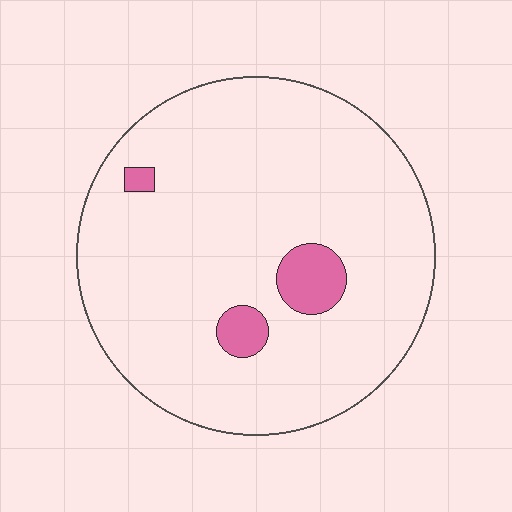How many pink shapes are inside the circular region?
3.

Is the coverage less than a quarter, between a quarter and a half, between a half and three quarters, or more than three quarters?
Less than a quarter.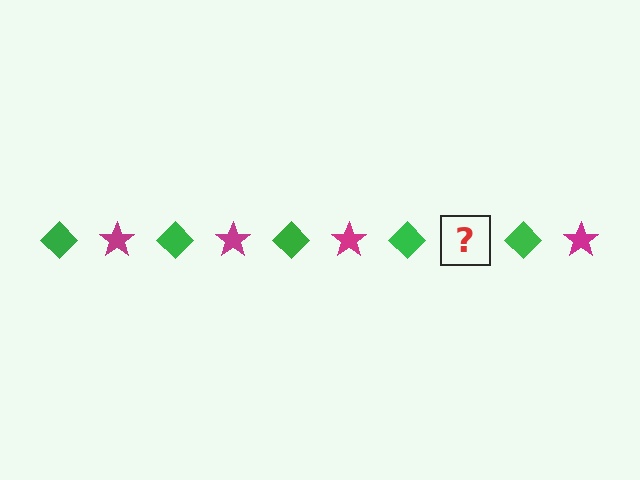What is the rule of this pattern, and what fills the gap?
The rule is that the pattern alternates between green diamond and magenta star. The gap should be filled with a magenta star.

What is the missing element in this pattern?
The missing element is a magenta star.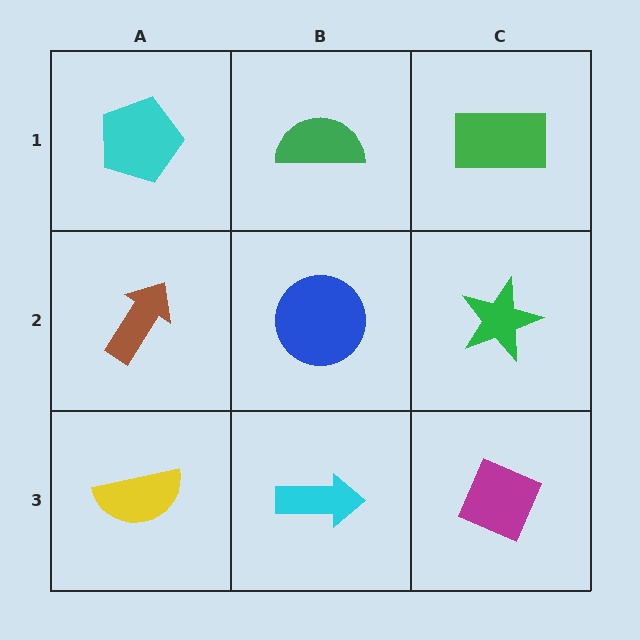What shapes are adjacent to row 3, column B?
A blue circle (row 2, column B), a yellow semicircle (row 3, column A), a magenta diamond (row 3, column C).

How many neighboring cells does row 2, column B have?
4.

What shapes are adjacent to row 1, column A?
A brown arrow (row 2, column A), a green semicircle (row 1, column B).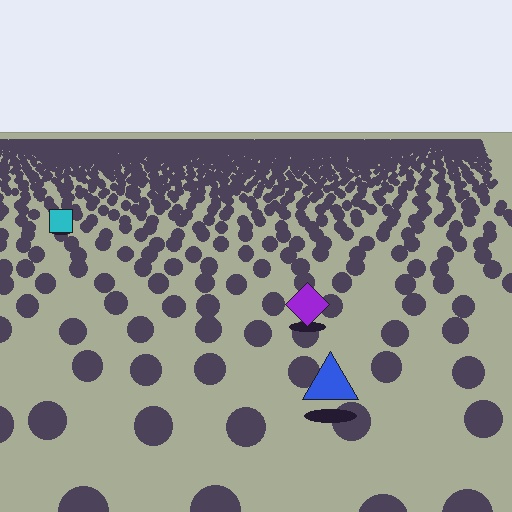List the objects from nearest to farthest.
From nearest to farthest: the blue triangle, the purple diamond, the cyan square.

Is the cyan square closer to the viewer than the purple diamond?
No. The purple diamond is closer — you can tell from the texture gradient: the ground texture is coarser near it.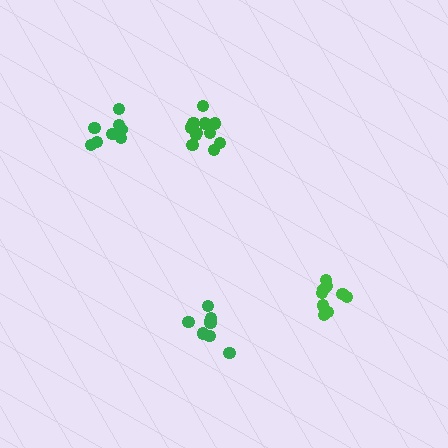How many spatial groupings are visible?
There are 4 spatial groupings.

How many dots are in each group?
Group 1: 11 dots, Group 2: 9 dots, Group 3: 8 dots, Group 4: 9 dots (37 total).